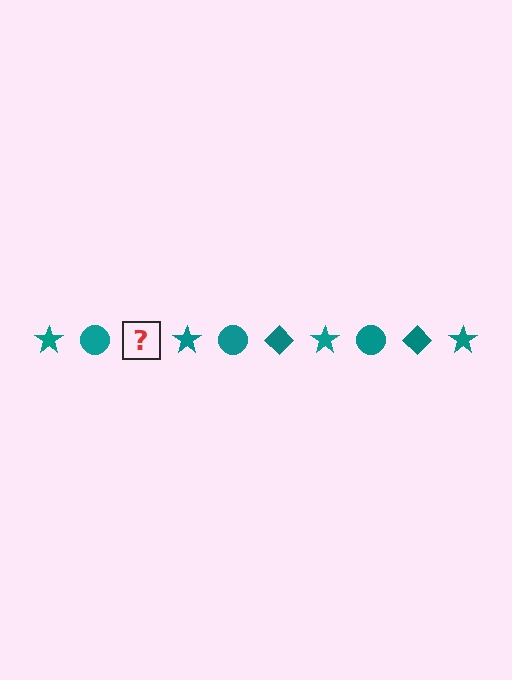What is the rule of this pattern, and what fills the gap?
The rule is that the pattern cycles through star, circle, diamond shapes in teal. The gap should be filled with a teal diamond.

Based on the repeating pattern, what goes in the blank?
The blank should be a teal diamond.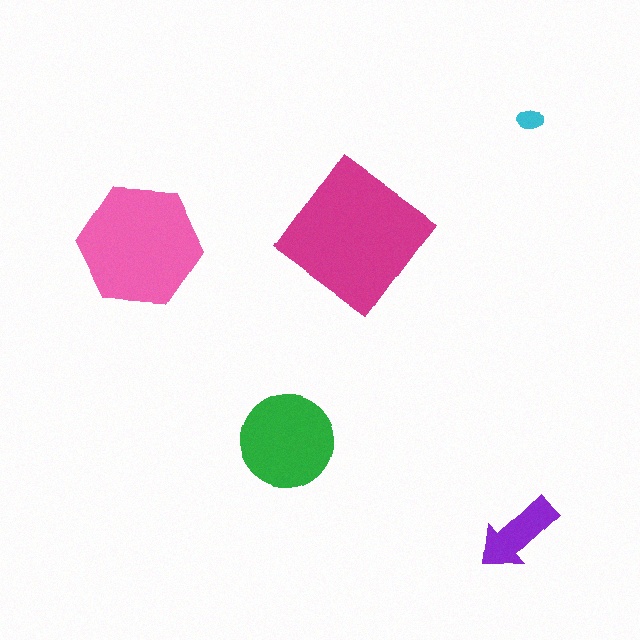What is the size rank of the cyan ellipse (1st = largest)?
5th.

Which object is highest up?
The cyan ellipse is topmost.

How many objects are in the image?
There are 5 objects in the image.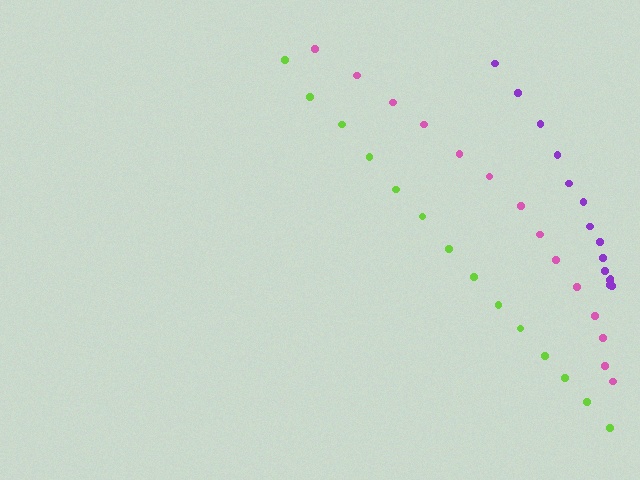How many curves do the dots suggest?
There are 3 distinct paths.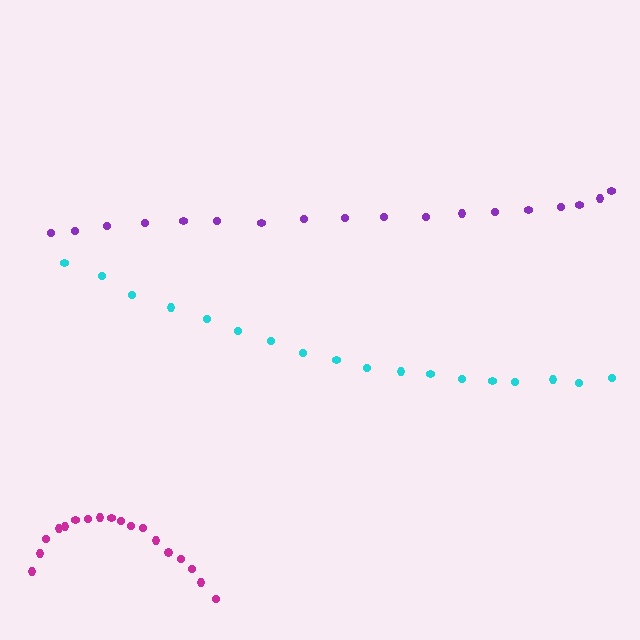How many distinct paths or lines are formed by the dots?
There are 3 distinct paths.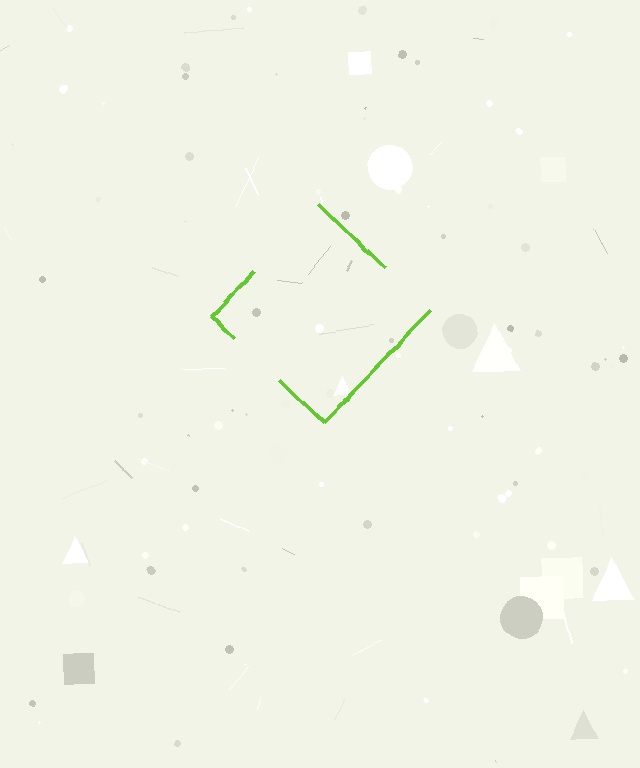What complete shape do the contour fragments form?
The contour fragments form a diamond.